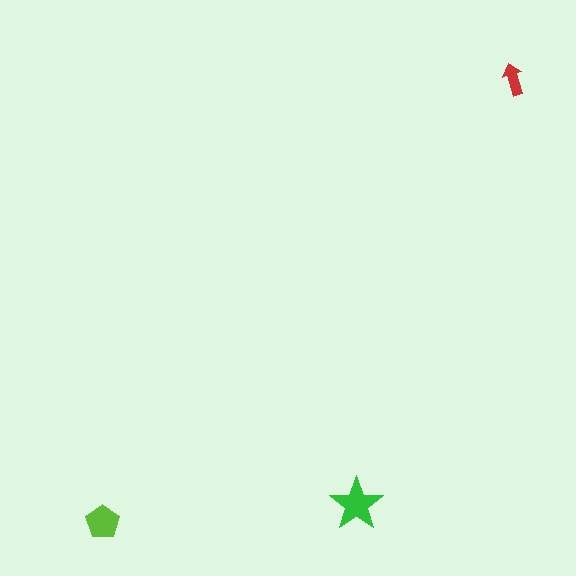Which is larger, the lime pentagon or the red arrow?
The lime pentagon.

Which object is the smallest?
The red arrow.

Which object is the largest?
The green star.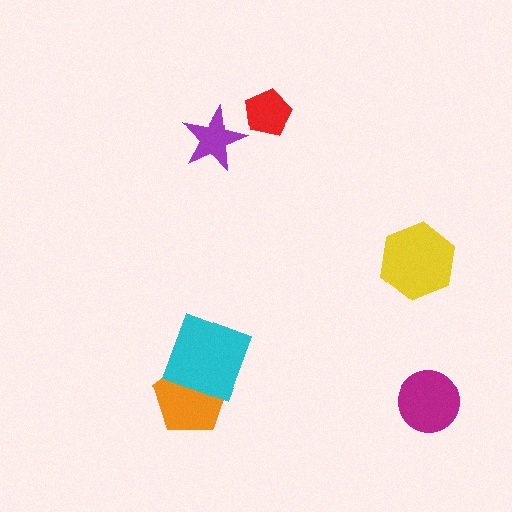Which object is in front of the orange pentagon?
The cyan diamond is in front of the orange pentagon.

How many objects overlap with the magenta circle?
0 objects overlap with the magenta circle.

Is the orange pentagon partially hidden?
Yes, it is partially covered by another shape.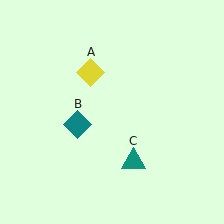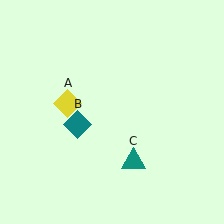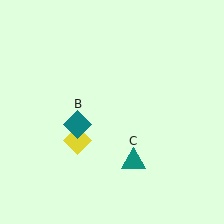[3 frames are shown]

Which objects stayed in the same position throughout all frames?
Teal diamond (object B) and teal triangle (object C) remained stationary.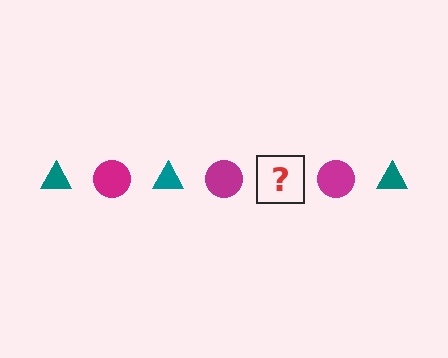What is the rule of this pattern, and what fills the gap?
The rule is that the pattern alternates between teal triangle and magenta circle. The gap should be filled with a teal triangle.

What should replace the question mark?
The question mark should be replaced with a teal triangle.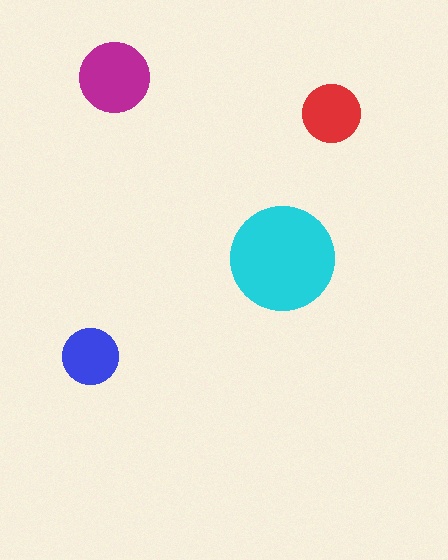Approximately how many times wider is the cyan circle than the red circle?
About 2 times wider.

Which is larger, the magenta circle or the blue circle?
The magenta one.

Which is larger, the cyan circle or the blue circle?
The cyan one.